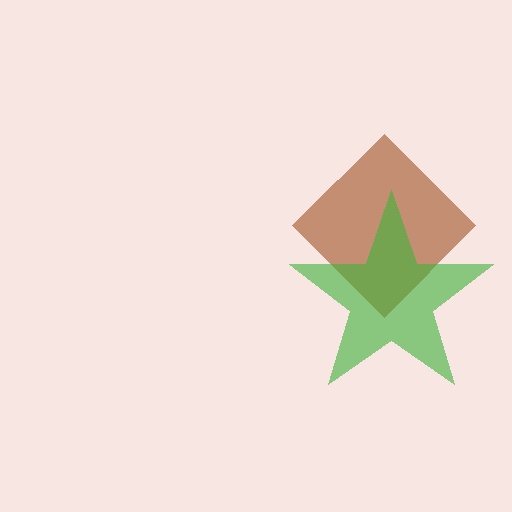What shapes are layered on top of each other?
The layered shapes are: a brown diamond, a green star.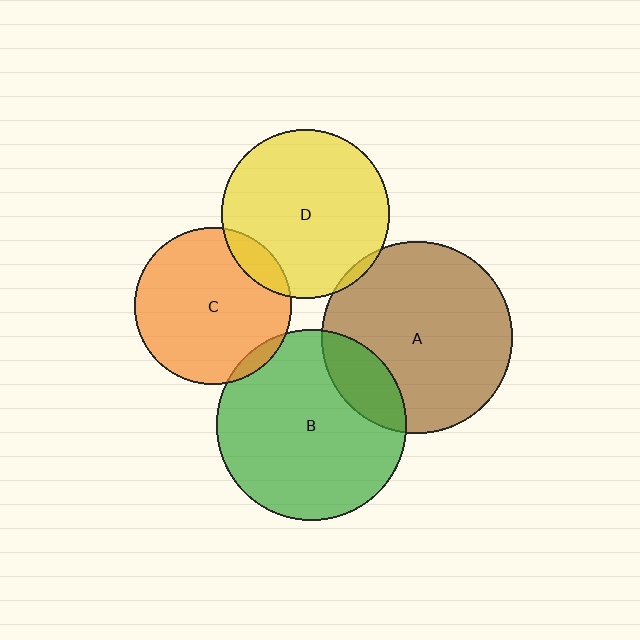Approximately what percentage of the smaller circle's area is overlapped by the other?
Approximately 15%.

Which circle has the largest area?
Circle A (brown).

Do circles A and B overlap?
Yes.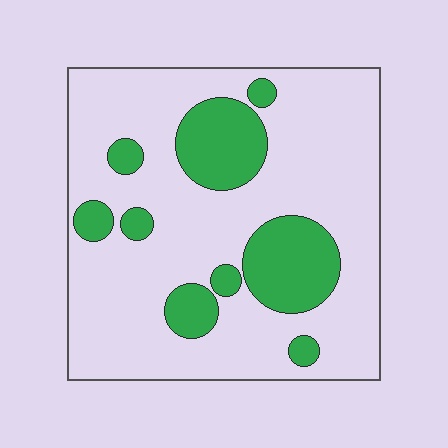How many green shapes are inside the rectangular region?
9.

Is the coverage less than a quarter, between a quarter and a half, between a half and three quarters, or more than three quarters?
Less than a quarter.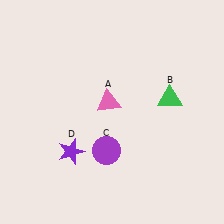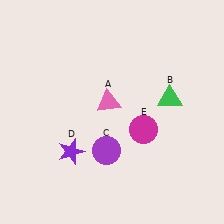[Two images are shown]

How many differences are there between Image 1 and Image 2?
There is 1 difference between the two images.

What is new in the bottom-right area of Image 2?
A magenta circle (E) was added in the bottom-right area of Image 2.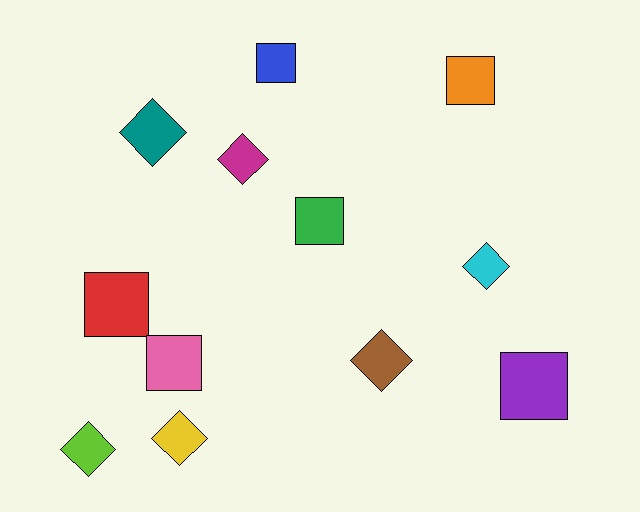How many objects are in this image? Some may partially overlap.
There are 12 objects.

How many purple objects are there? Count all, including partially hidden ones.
There is 1 purple object.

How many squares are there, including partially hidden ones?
There are 6 squares.